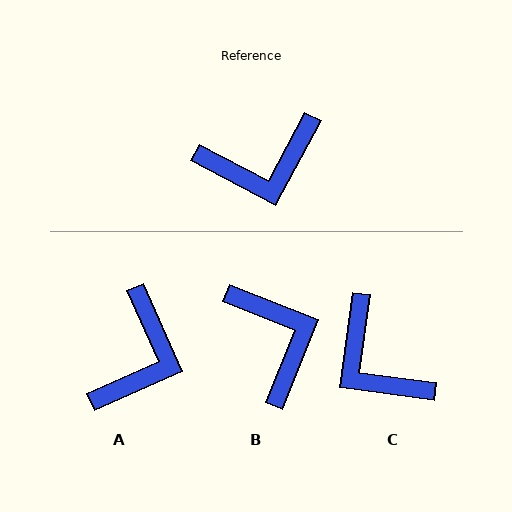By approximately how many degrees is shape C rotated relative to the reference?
Approximately 70 degrees clockwise.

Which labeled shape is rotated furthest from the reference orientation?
B, about 96 degrees away.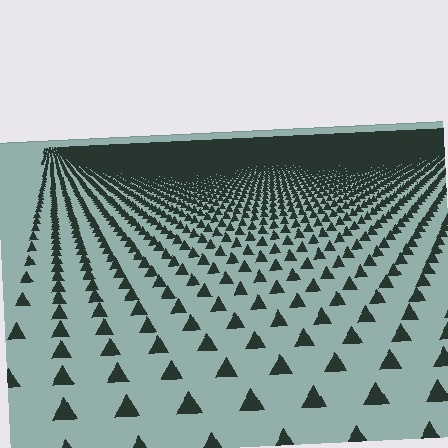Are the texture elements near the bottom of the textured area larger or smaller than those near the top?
Larger. Near the bottom, elements are closer to the viewer and appear at a bigger on-screen size.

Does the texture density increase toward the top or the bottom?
Density increases toward the top.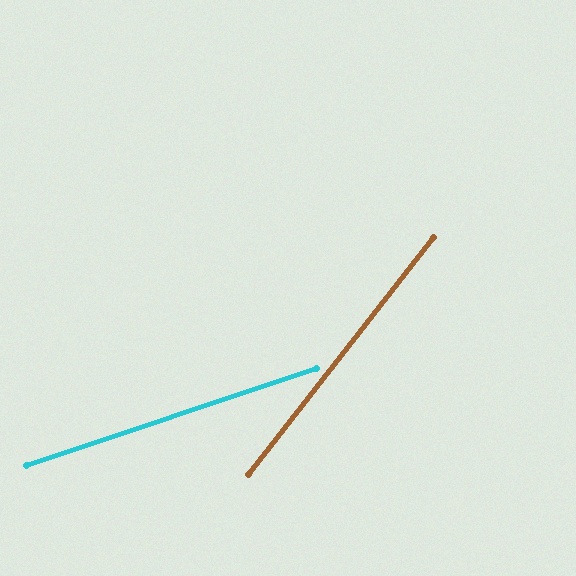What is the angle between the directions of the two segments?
Approximately 33 degrees.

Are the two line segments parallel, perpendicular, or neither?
Neither parallel nor perpendicular — they differ by about 33°.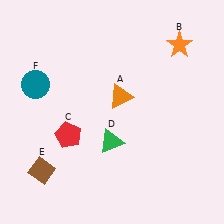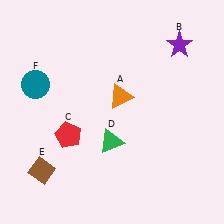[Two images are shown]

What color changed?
The star (B) changed from orange in Image 1 to purple in Image 2.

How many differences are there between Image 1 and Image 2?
There is 1 difference between the two images.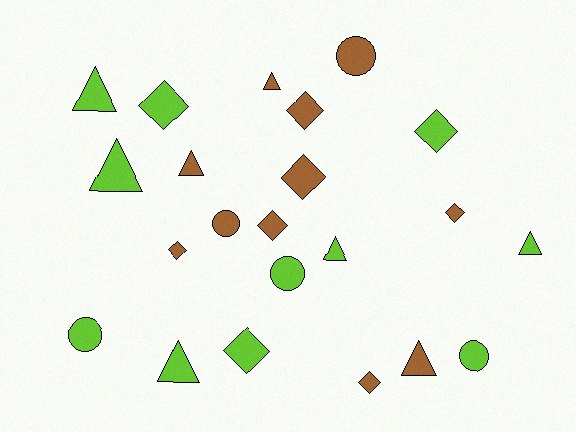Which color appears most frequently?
Lime, with 11 objects.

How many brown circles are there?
There are 2 brown circles.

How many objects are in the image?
There are 22 objects.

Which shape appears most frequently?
Diamond, with 9 objects.